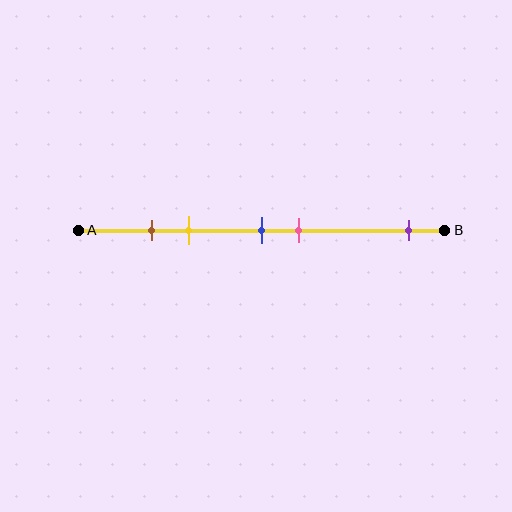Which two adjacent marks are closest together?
The brown and yellow marks are the closest adjacent pair.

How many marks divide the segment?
There are 5 marks dividing the segment.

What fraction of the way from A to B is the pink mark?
The pink mark is approximately 60% (0.6) of the way from A to B.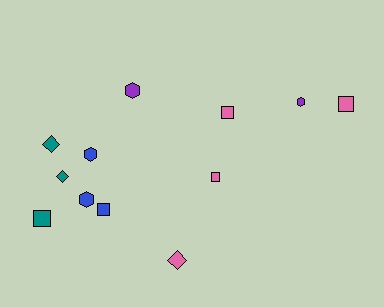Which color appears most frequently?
Pink, with 4 objects.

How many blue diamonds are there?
There are no blue diamonds.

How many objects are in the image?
There are 12 objects.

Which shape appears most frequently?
Square, with 5 objects.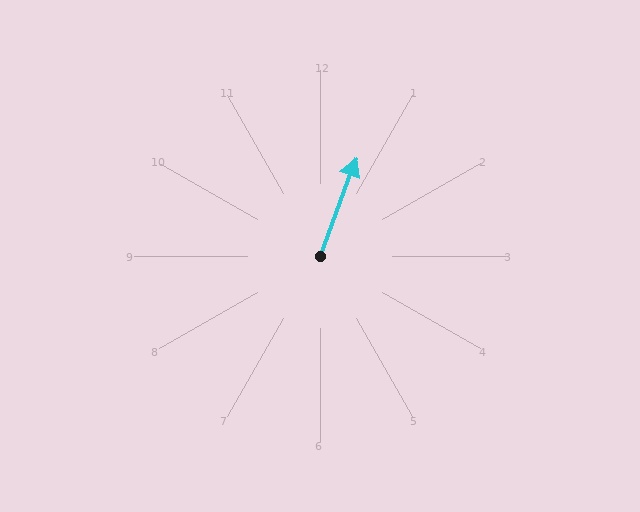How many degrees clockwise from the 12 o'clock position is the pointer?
Approximately 20 degrees.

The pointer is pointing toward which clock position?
Roughly 1 o'clock.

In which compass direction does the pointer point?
North.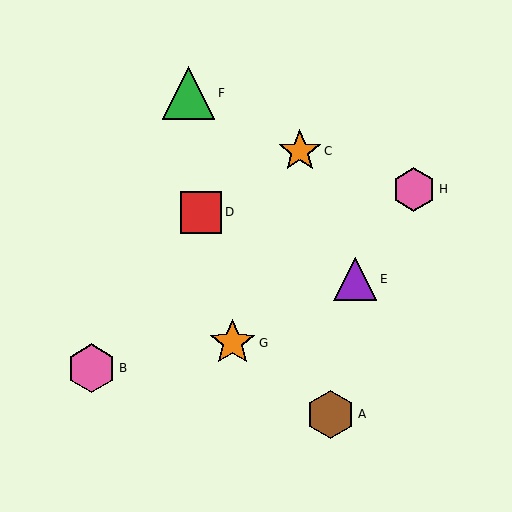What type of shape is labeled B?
Shape B is a pink hexagon.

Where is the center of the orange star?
The center of the orange star is at (232, 343).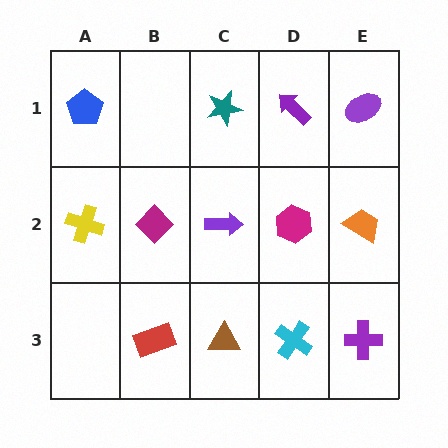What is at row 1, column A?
A blue pentagon.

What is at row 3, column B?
A red rectangle.